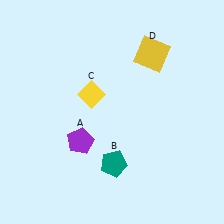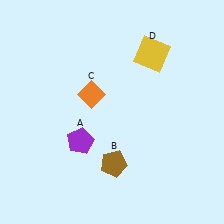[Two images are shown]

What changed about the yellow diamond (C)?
In Image 1, C is yellow. In Image 2, it changed to orange.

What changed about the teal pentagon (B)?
In Image 1, B is teal. In Image 2, it changed to brown.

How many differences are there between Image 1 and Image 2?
There are 2 differences between the two images.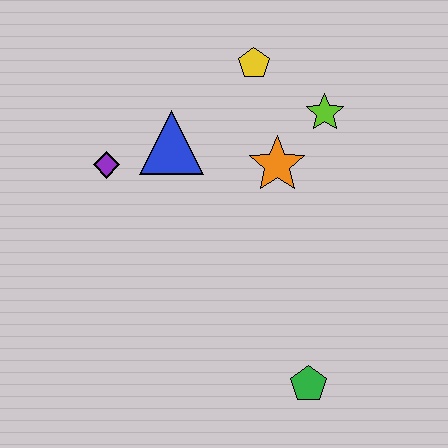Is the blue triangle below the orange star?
No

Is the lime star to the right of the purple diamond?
Yes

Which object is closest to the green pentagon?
The orange star is closest to the green pentagon.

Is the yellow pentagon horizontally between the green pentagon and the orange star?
No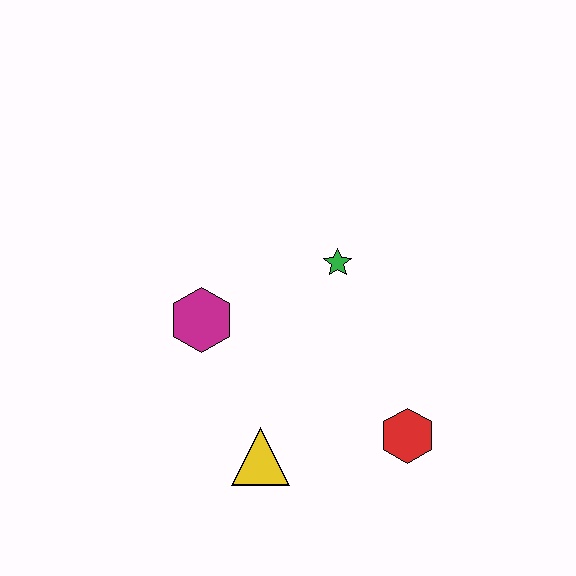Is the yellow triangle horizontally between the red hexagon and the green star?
No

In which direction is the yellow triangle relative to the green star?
The yellow triangle is below the green star.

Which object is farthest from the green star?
The yellow triangle is farthest from the green star.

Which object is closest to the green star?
The magenta hexagon is closest to the green star.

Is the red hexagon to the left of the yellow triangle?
No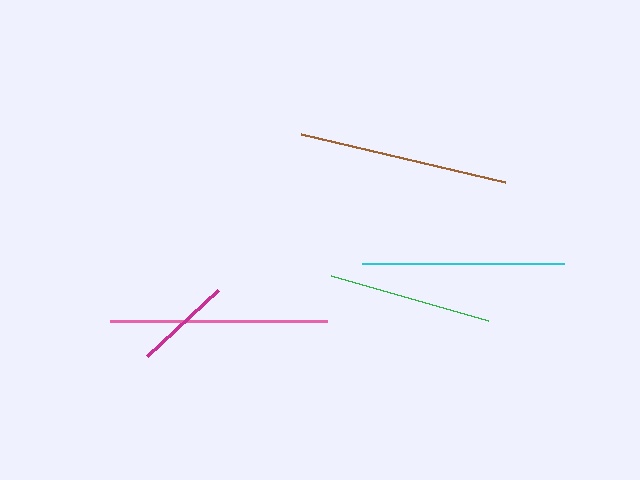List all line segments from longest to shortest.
From longest to shortest: pink, brown, cyan, green, magenta.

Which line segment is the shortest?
The magenta line is the shortest at approximately 96 pixels.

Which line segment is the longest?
The pink line is the longest at approximately 217 pixels.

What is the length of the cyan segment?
The cyan segment is approximately 202 pixels long.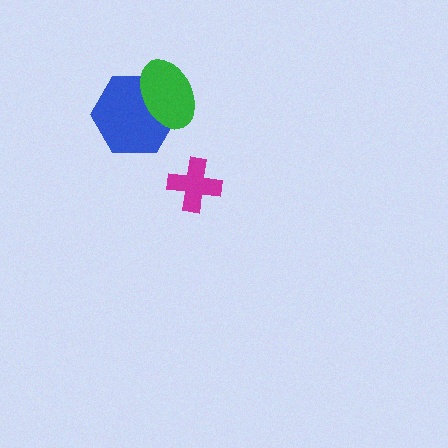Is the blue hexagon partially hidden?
Yes, it is partially covered by another shape.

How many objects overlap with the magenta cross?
0 objects overlap with the magenta cross.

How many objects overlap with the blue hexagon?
1 object overlaps with the blue hexagon.